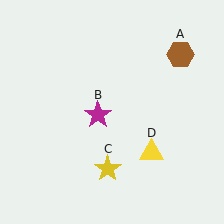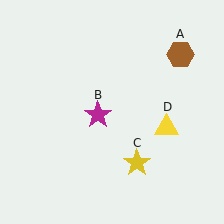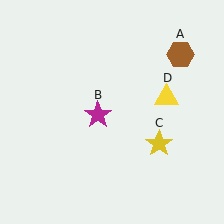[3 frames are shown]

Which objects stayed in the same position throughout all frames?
Brown hexagon (object A) and magenta star (object B) remained stationary.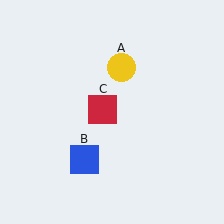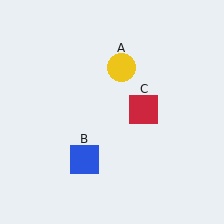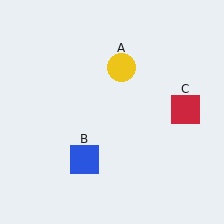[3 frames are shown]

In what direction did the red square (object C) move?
The red square (object C) moved right.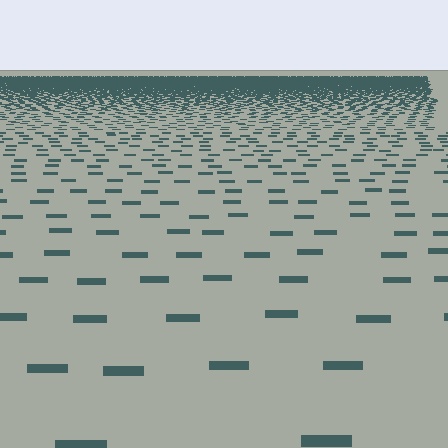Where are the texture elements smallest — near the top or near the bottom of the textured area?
Near the top.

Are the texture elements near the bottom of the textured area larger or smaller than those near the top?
Larger. Near the bottom, elements are closer to the viewer and appear at a bigger on-screen size.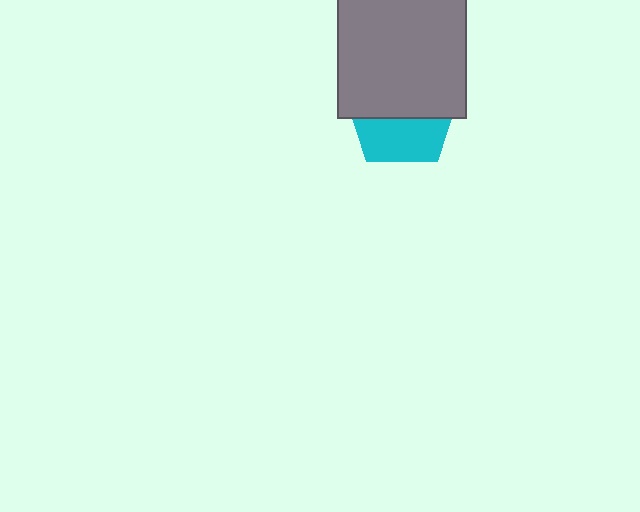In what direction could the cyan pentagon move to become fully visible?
The cyan pentagon could move down. That would shift it out from behind the gray square entirely.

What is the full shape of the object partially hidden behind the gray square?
The partially hidden object is a cyan pentagon.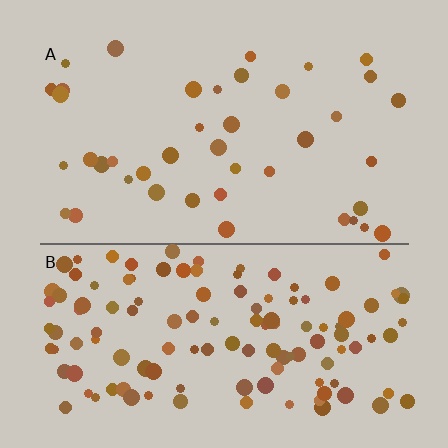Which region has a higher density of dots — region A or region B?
B (the bottom).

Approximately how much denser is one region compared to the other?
Approximately 3.2× — region B over region A.